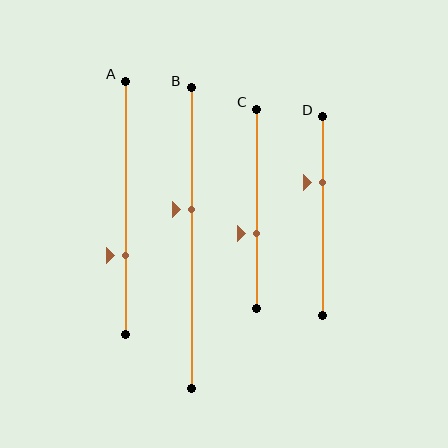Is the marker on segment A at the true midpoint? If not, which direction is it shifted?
No, the marker on segment A is shifted downward by about 19% of the segment length.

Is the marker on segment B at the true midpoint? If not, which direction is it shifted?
No, the marker on segment B is shifted upward by about 9% of the segment length.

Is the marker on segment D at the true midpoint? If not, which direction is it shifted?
No, the marker on segment D is shifted upward by about 17% of the segment length.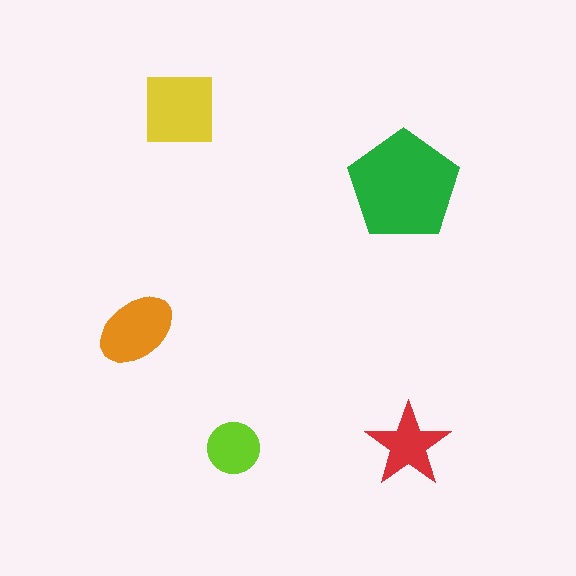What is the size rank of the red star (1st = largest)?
4th.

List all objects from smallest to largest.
The lime circle, the red star, the orange ellipse, the yellow square, the green pentagon.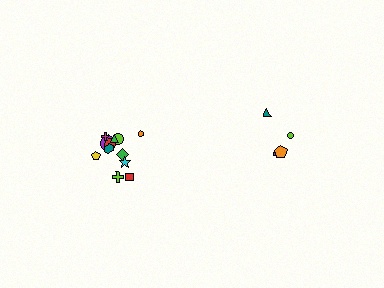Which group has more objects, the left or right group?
The left group.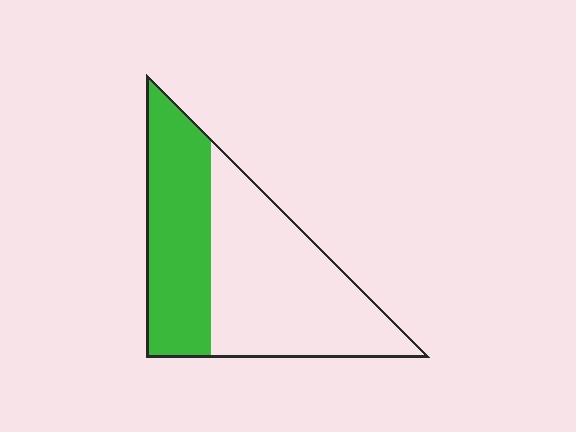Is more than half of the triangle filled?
No.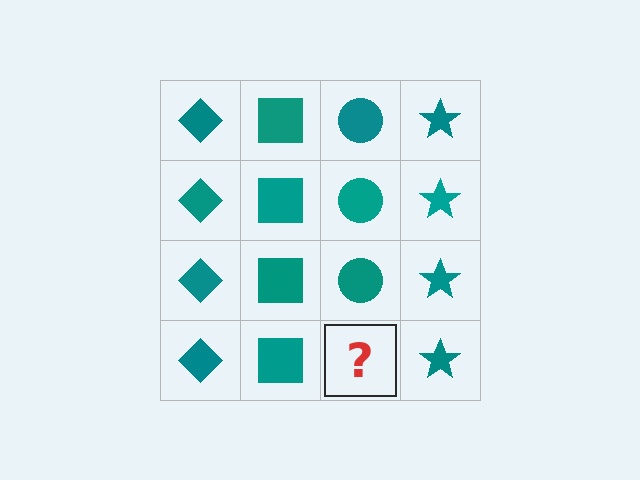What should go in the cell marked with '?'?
The missing cell should contain a teal circle.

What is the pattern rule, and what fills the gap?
The rule is that each column has a consistent shape. The gap should be filled with a teal circle.